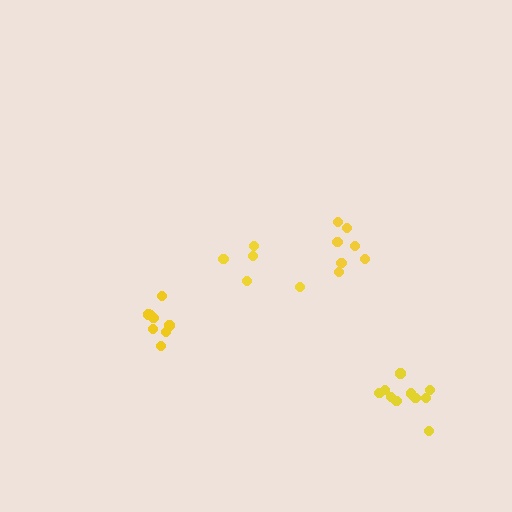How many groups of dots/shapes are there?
There are 4 groups.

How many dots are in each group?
Group 1: 10 dots, Group 2: 7 dots, Group 3: 8 dots, Group 4: 5 dots (30 total).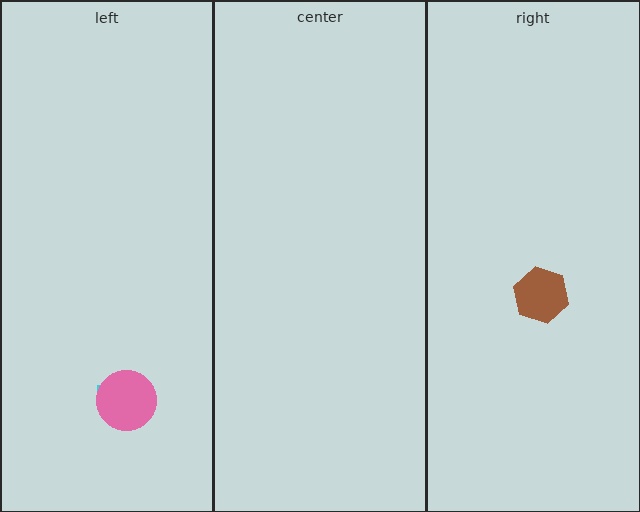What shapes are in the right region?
The brown hexagon.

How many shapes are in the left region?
2.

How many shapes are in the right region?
1.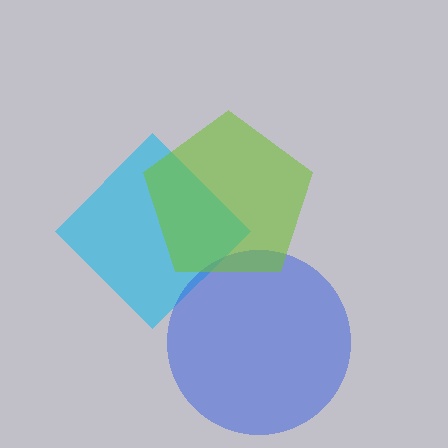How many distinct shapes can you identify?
There are 3 distinct shapes: a cyan diamond, a blue circle, a lime pentagon.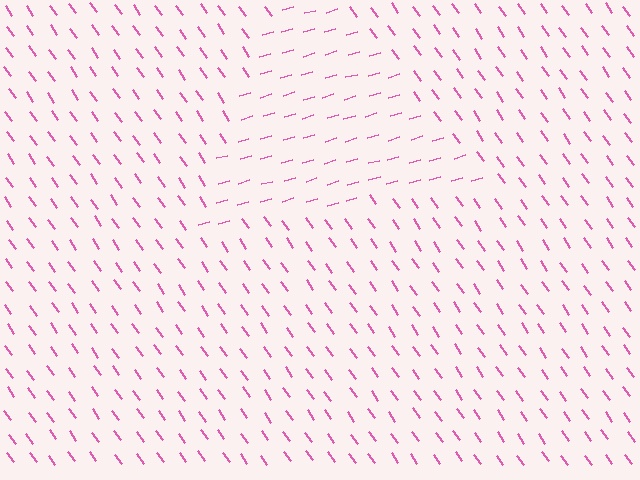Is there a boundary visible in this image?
Yes, there is a texture boundary formed by a change in line orientation.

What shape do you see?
I see a triangle.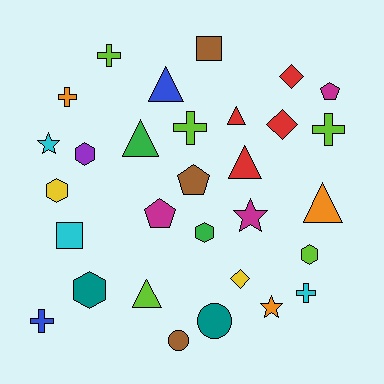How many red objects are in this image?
There are 4 red objects.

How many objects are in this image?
There are 30 objects.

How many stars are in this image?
There are 3 stars.